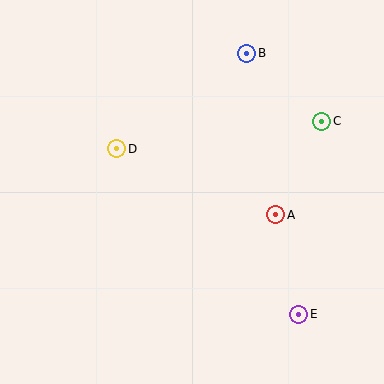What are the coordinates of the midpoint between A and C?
The midpoint between A and C is at (299, 168).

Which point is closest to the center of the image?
Point D at (117, 149) is closest to the center.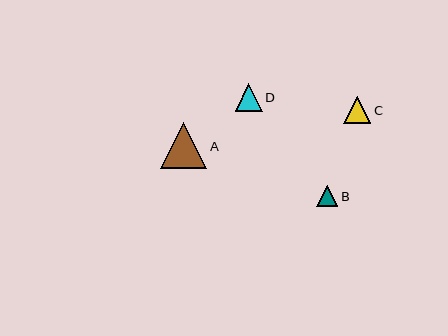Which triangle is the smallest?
Triangle B is the smallest with a size of approximately 21 pixels.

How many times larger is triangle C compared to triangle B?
Triangle C is approximately 1.3 times the size of triangle B.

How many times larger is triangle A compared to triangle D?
Triangle A is approximately 1.7 times the size of triangle D.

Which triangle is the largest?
Triangle A is the largest with a size of approximately 46 pixels.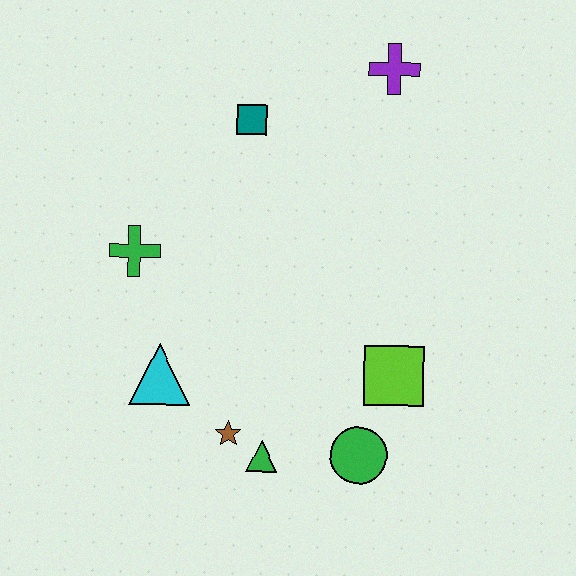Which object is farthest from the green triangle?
The purple cross is farthest from the green triangle.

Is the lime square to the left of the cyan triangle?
No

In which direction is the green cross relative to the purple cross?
The green cross is to the left of the purple cross.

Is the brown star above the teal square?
No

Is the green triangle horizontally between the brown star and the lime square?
Yes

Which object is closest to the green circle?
The lime square is closest to the green circle.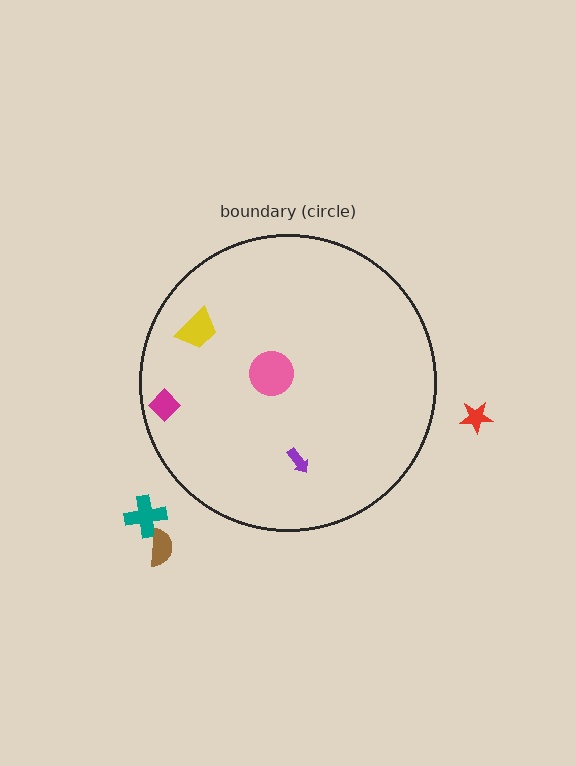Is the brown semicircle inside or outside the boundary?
Outside.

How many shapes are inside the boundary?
4 inside, 3 outside.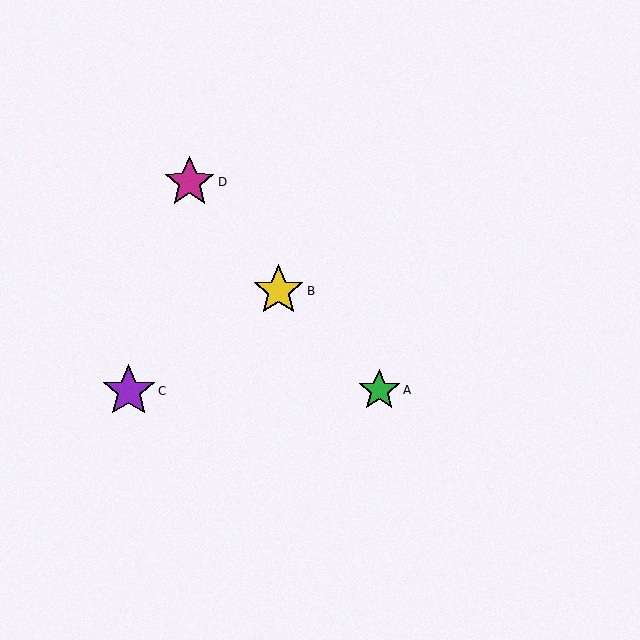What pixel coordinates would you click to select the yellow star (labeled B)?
Click at (278, 291) to select the yellow star B.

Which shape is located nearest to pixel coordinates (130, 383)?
The purple star (labeled C) at (129, 391) is nearest to that location.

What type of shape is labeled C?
Shape C is a purple star.